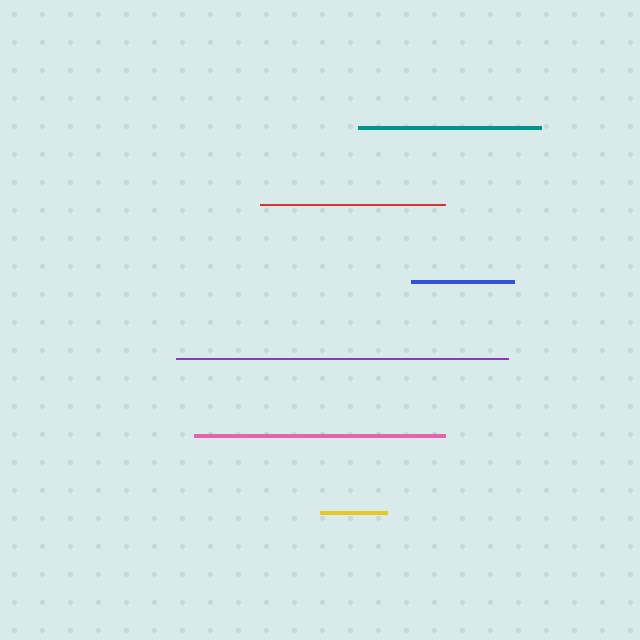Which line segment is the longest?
The purple line is the longest at approximately 332 pixels.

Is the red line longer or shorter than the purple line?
The purple line is longer than the red line.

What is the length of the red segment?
The red segment is approximately 186 pixels long.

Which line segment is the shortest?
The yellow line is the shortest at approximately 67 pixels.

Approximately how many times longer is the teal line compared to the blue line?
The teal line is approximately 1.8 times the length of the blue line.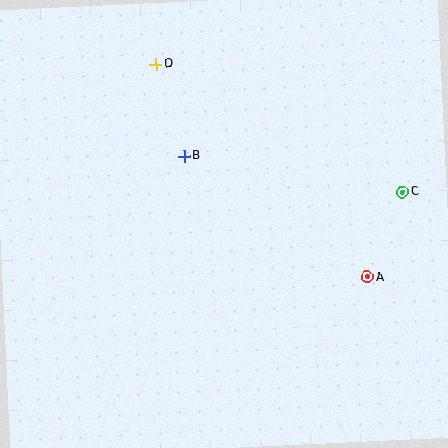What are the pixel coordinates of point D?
Point D is at (156, 64).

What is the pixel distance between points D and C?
The distance between D and C is 277 pixels.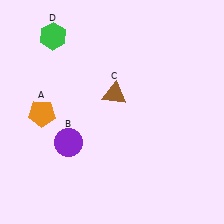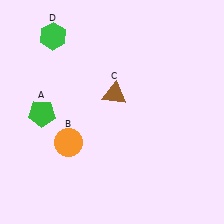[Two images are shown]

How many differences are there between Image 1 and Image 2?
There are 2 differences between the two images.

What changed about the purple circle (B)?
In Image 1, B is purple. In Image 2, it changed to orange.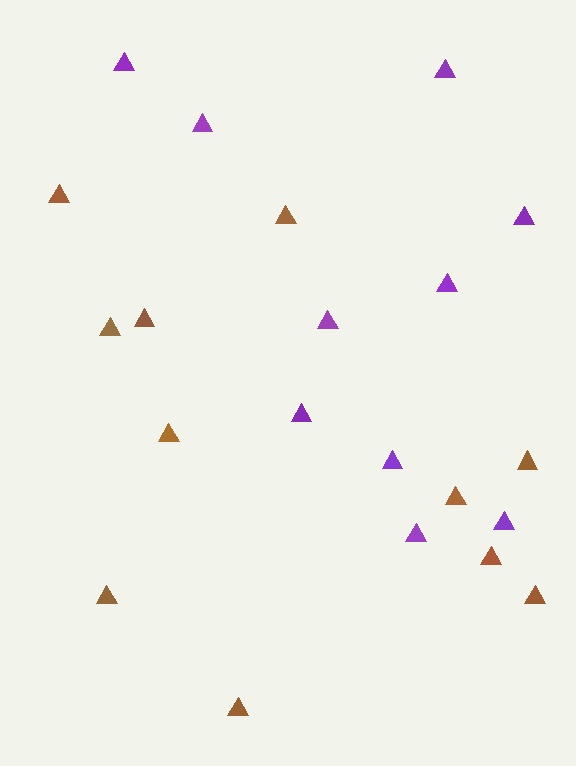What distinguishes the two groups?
There are 2 groups: one group of purple triangles (10) and one group of brown triangles (11).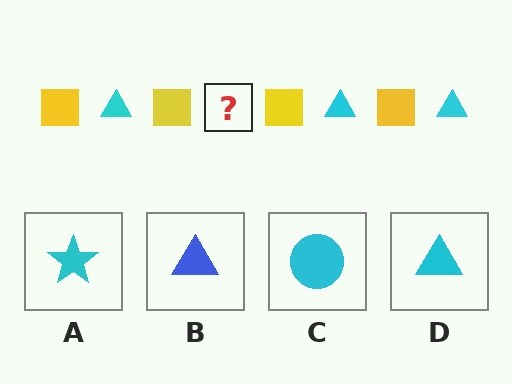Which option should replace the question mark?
Option D.